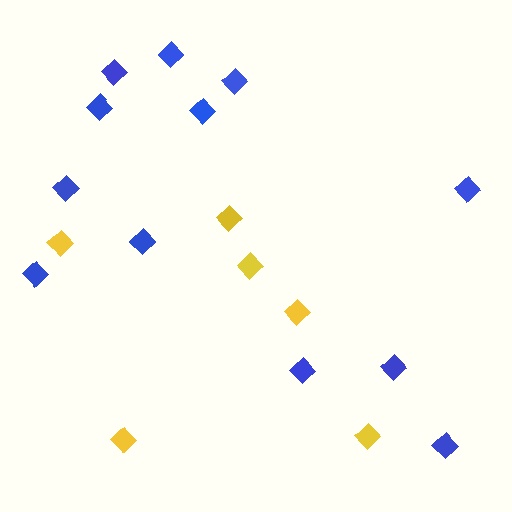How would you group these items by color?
There are 2 groups: one group of yellow diamonds (6) and one group of blue diamonds (12).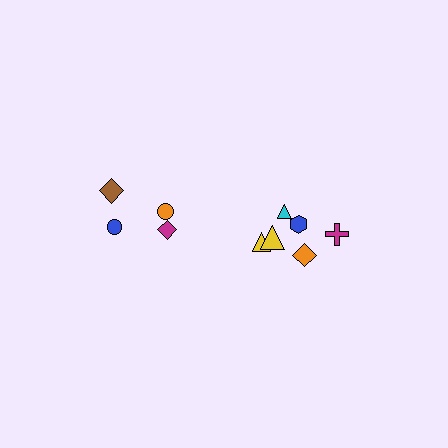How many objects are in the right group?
There are 6 objects.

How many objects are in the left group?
There are 4 objects.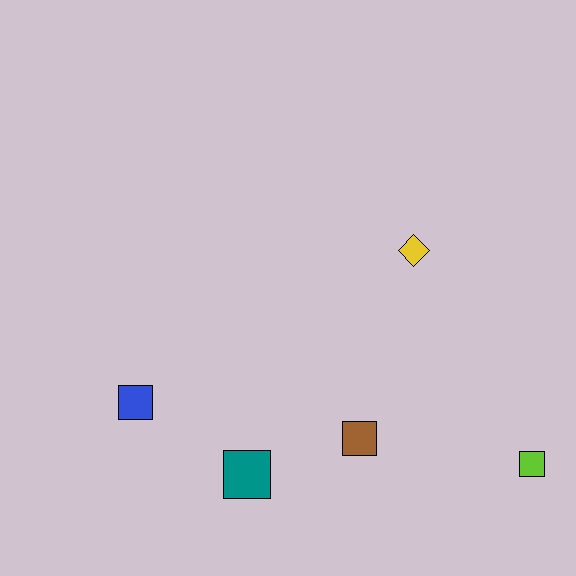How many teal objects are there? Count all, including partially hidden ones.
There is 1 teal object.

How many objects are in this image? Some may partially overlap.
There are 5 objects.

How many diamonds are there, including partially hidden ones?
There is 1 diamond.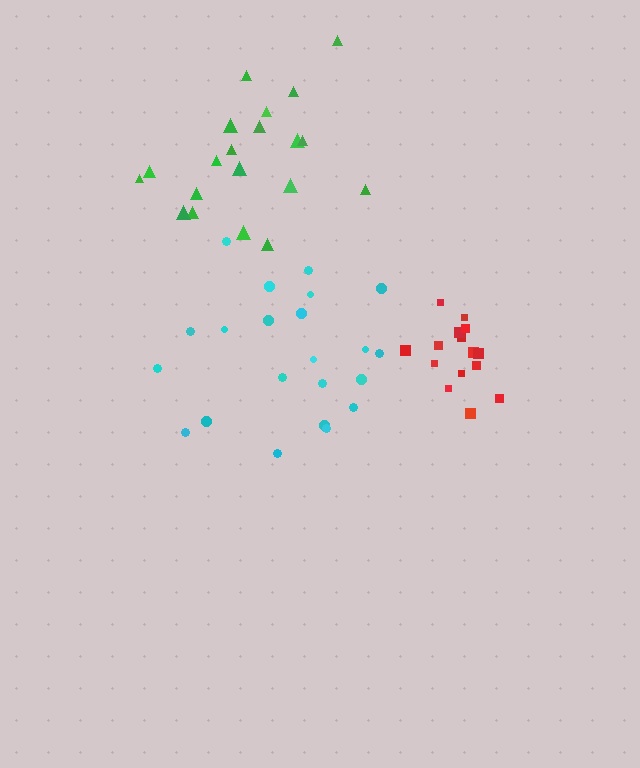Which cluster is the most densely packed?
Red.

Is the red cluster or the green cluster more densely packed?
Red.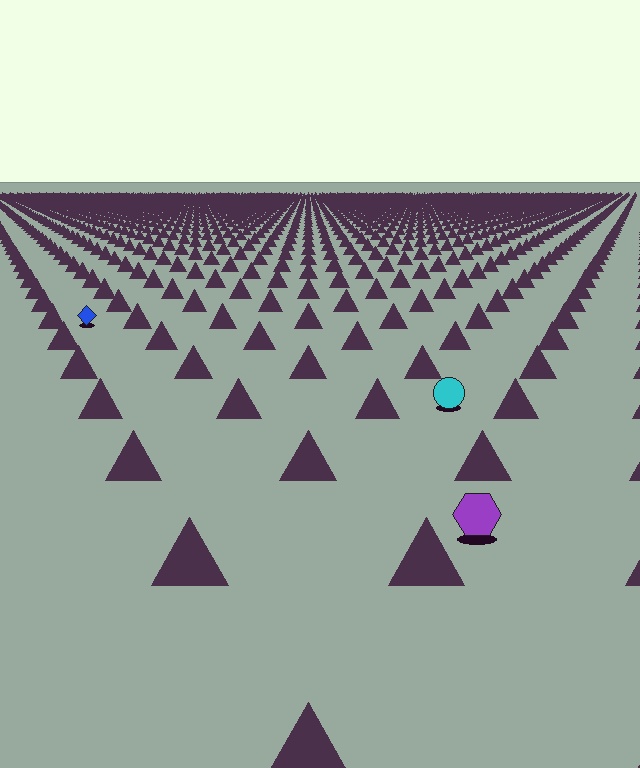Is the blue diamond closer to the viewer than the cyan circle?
No. The cyan circle is closer — you can tell from the texture gradient: the ground texture is coarser near it.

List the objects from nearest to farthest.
From nearest to farthest: the purple hexagon, the cyan circle, the blue diamond.